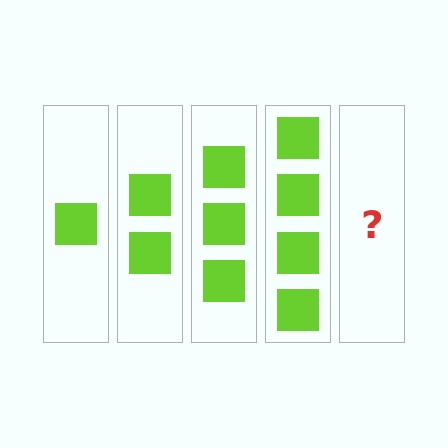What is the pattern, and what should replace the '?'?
The pattern is that each step adds one more square. The '?' should be 5 squares.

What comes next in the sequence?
The next element should be 5 squares.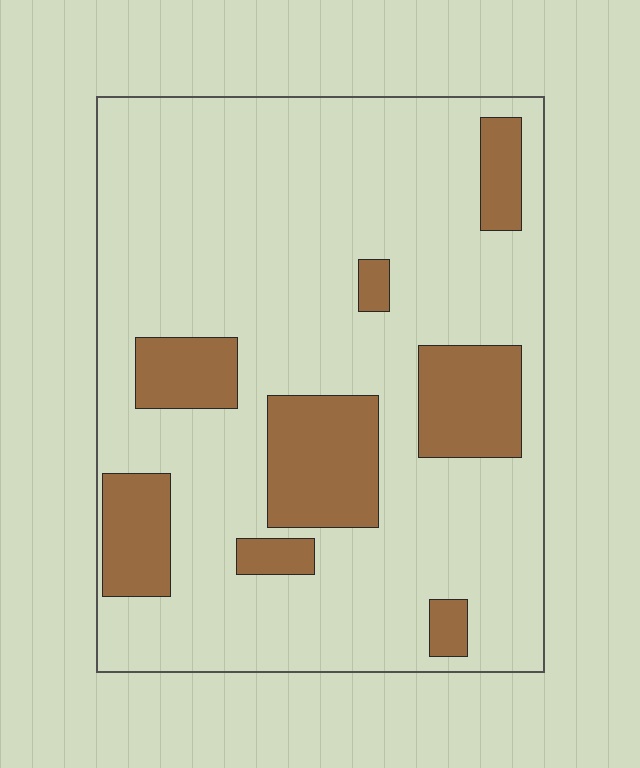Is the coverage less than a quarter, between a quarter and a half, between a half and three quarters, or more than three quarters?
Less than a quarter.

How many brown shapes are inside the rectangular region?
8.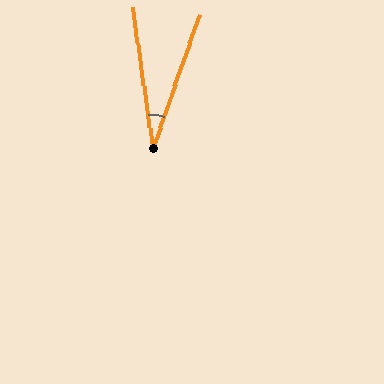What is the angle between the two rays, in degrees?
Approximately 27 degrees.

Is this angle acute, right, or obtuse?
It is acute.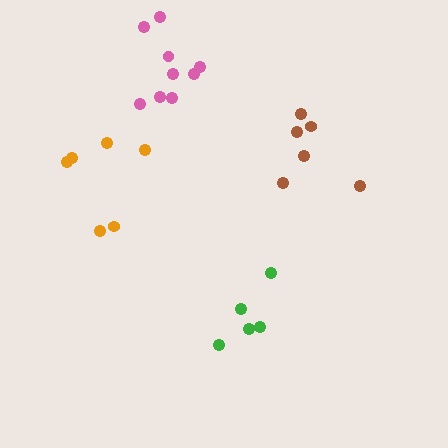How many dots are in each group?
Group 1: 6 dots, Group 2: 6 dots, Group 3: 9 dots, Group 4: 5 dots (26 total).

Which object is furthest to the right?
The brown cluster is rightmost.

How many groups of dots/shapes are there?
There are 4 groups.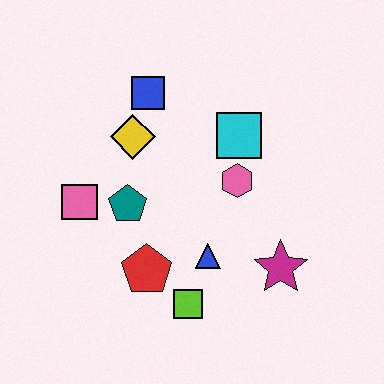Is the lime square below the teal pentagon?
Yes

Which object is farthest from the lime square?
The blue square is farthest from the lime square.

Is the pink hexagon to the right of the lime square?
Yes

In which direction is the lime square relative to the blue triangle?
The lime square is below the blue triangle.